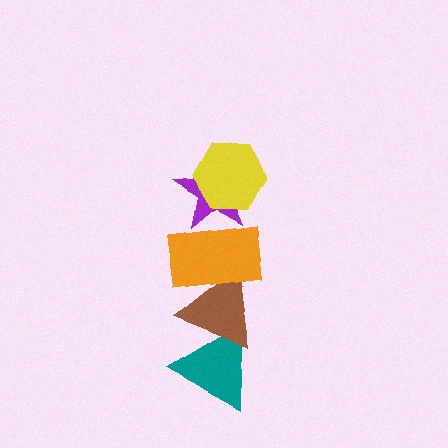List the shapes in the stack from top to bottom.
From top to bottom: the yellow hexagon, the purple star, the orange rectangle, the brown triangle, the teal triangle.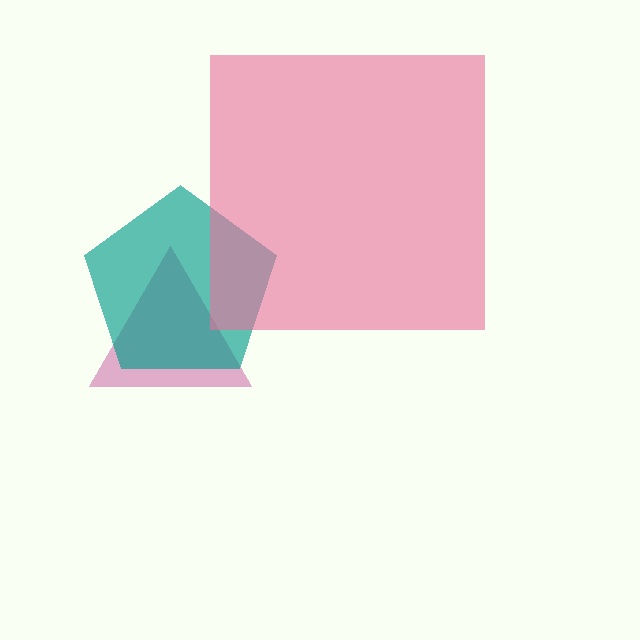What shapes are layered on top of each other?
The layered shapes are: a magenta triangle, a teal pentagon, a pink square.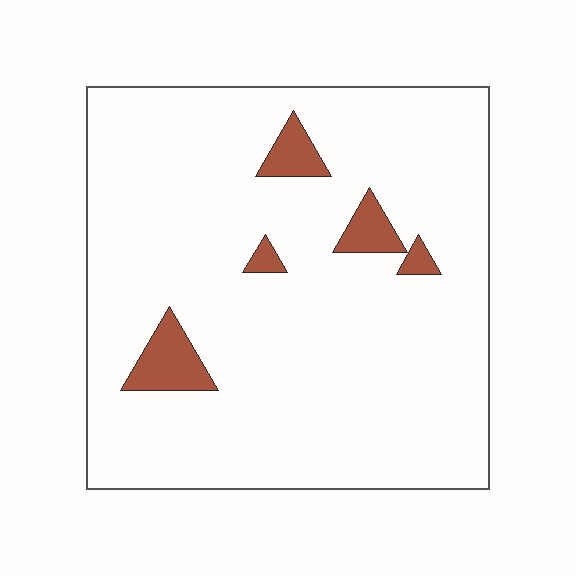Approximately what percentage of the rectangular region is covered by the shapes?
Approximately 5%.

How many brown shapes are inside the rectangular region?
5.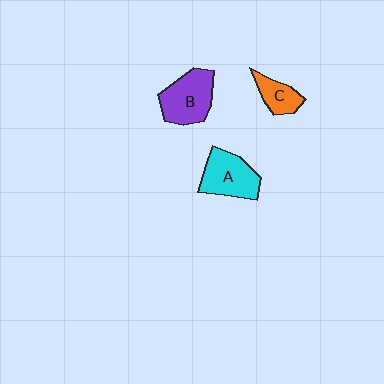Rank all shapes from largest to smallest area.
From largest to smallest: B (purple), A (cyan), C (orange).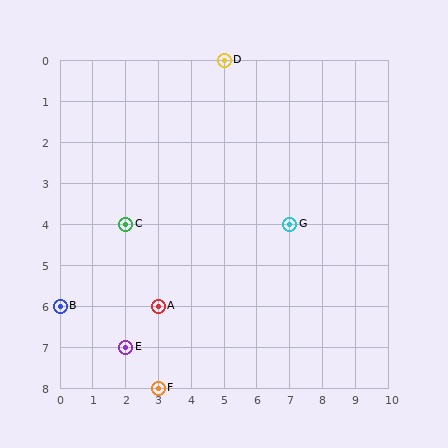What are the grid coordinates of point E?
Point E is at grid coordinates (2, 7).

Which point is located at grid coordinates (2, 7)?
Point E is at (2, 7).